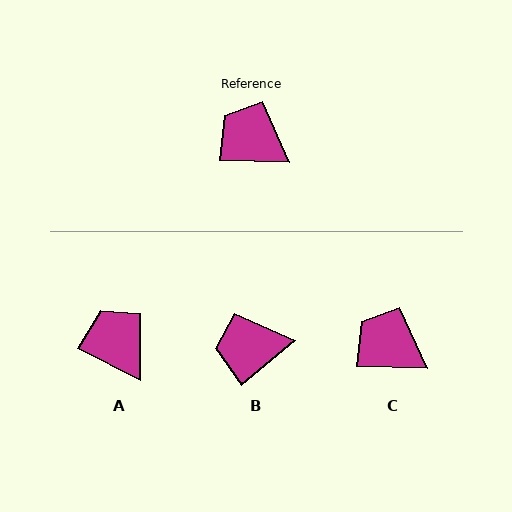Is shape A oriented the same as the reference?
No, it is off by about 25 degrees.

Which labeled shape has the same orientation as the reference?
C.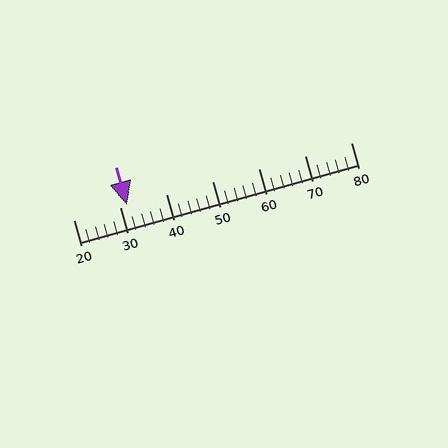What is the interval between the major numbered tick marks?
The major tick marks are spaced 10 units apart.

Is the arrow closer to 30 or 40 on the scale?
The arrow is closer to 30.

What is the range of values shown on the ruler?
The ruler shows values from 20 to 80.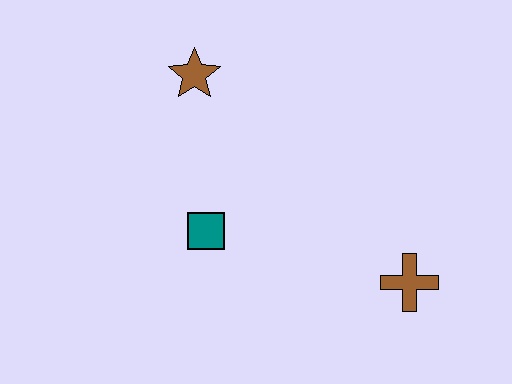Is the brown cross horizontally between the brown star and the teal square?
No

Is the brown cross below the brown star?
Yes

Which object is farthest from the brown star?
The brown cross is farthest from the brown star.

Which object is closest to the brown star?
The teal square is closest to the brown star.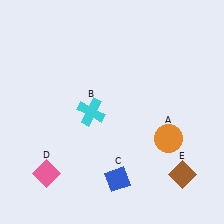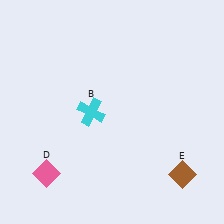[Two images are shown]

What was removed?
The blue diamond (C), the orange circle (A) were removed in Image 2.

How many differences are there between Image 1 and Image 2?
There are 2 differences between the two images.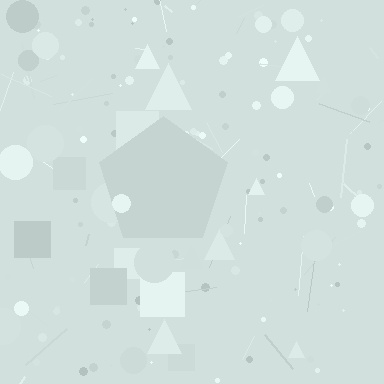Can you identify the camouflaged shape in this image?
The camouflaged shape is a pentagon.